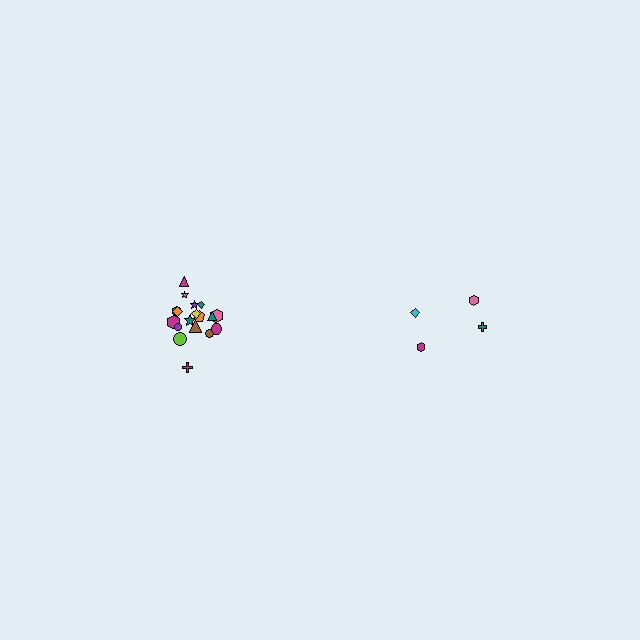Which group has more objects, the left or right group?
The left group.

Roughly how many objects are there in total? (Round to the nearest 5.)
Roughly 20 objects in total.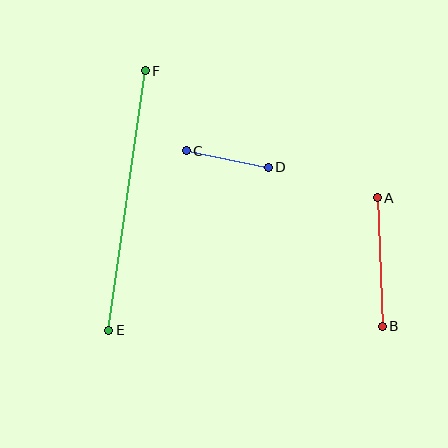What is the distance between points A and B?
The distance is approximately 129 pixels.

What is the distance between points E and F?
The distance is approximately 262 pixels.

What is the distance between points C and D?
The distance is approximately 84 pixels.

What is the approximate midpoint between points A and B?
The midpoint is at approximately (380, 262) pixels.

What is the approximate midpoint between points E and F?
The midpoint is at approximately (127, 200) pixels.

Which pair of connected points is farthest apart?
Points E and F are farthest apart.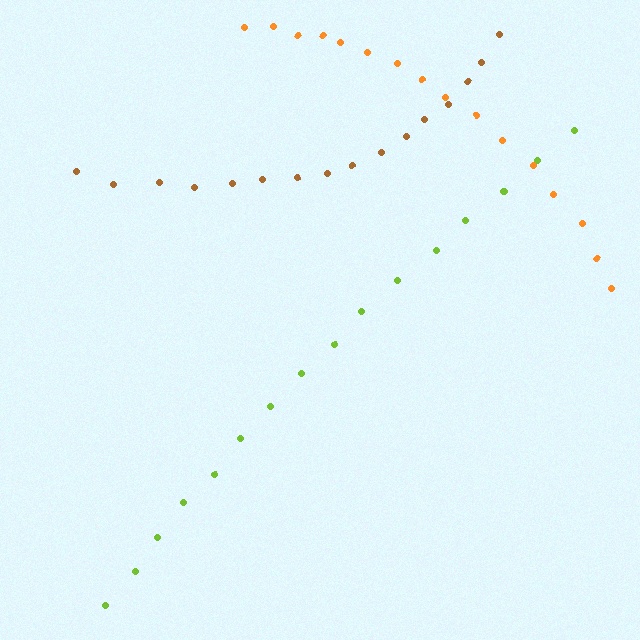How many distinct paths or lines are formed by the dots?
There are 3 distinct paths.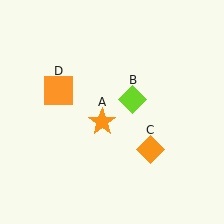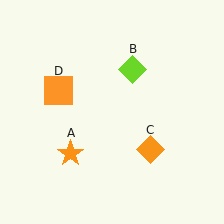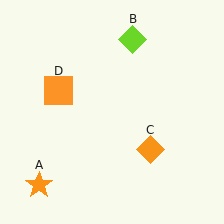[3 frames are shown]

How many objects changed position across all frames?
2 objects changed position: orange star (object A), lime diamond (object B).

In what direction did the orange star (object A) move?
The orange star (object A) moved down and to the left.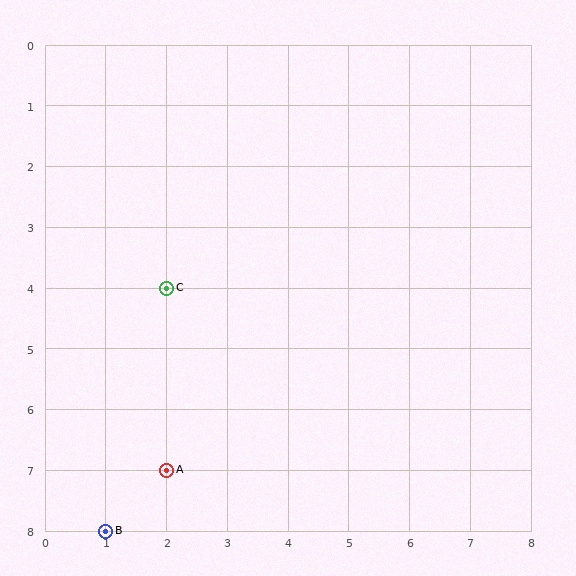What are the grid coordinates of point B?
Point B is at grid coordinates (1, 8).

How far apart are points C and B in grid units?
Points C and B are 1 column and 4 rows apart (about 4.1 grid units diagonally).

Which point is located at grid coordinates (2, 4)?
Point C is at (2, 4).